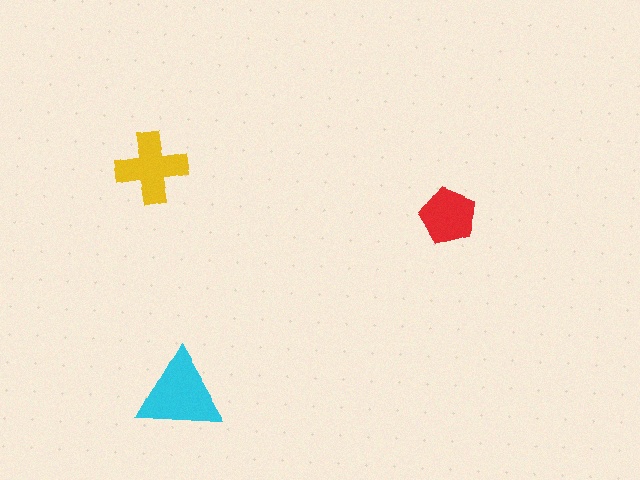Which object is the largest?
The cyan triangle.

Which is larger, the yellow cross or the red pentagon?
The yellow cross.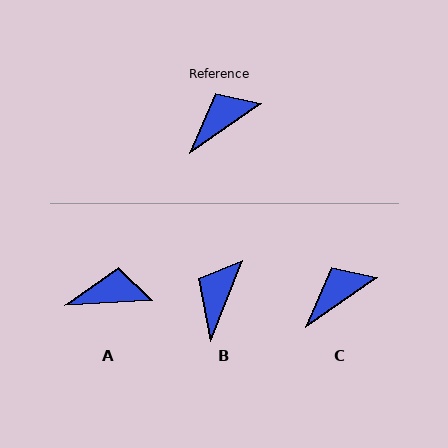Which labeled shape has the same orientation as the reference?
C.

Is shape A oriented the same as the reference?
No, it is off by about 32 degrees.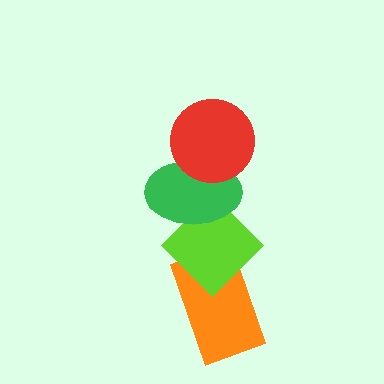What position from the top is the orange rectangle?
The orange rectangle is 4th from the top.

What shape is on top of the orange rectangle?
The lime diamond is on top of the orange rectangle.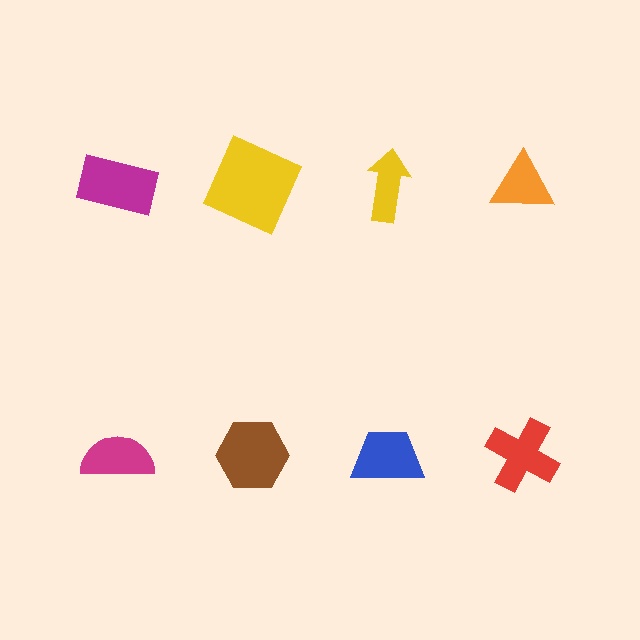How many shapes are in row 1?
4 shapes.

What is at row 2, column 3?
A blue trapezoid.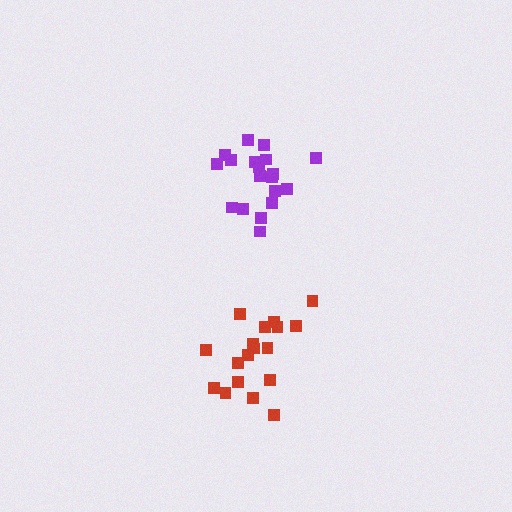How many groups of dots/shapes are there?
There are 2 groups.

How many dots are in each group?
Group 1: 18 dots, Group 2: 19 dots (37 total).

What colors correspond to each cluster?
The clusters are colored: red, purple.